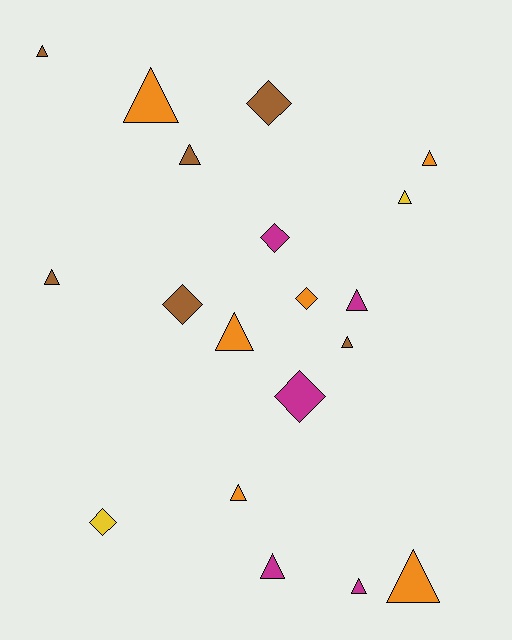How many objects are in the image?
There are 19 objects.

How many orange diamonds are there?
There is 1 orange diamond.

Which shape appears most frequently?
Triangle, with 13 objects.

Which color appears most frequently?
Brown, with 6 objects.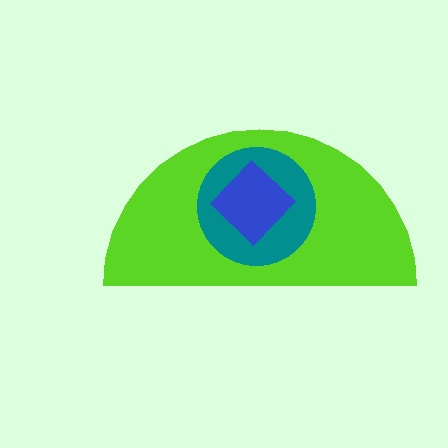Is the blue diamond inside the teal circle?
Yes.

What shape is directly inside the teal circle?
The blue diamond.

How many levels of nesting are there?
3.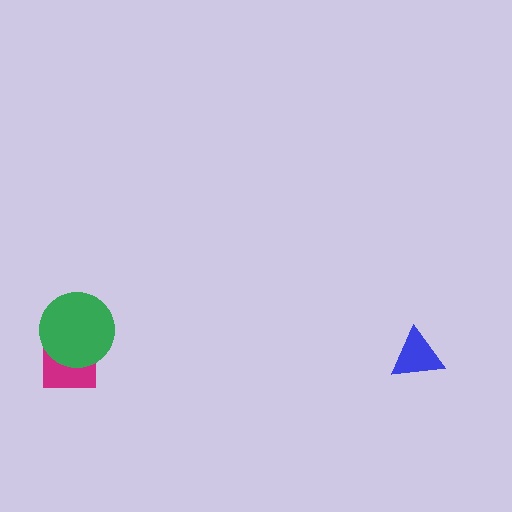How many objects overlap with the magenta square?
1 object overlaps with the magenta square.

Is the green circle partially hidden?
No, no other shape covers it.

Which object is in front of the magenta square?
The green circle is in front of the magenta square.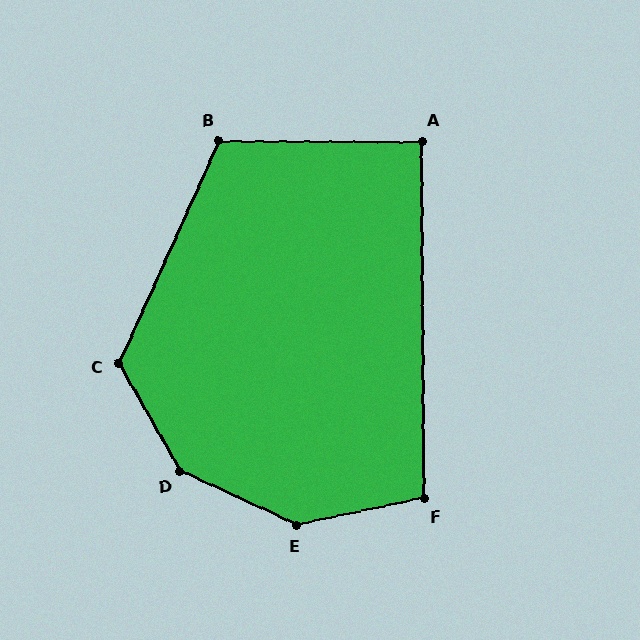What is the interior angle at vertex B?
Approximately 114 degrees (obtuse).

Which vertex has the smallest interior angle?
A, at approximately 90 degrees.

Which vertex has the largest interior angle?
D, at approximately 144 degrees.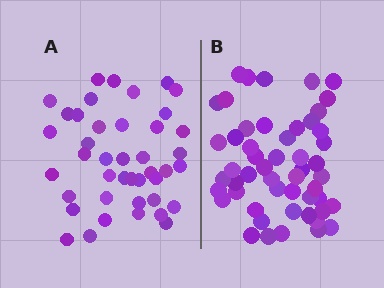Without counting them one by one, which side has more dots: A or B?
Region B (the right region) has more dots.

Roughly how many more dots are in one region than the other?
Region B has roughly 10 or so more dots than region A.